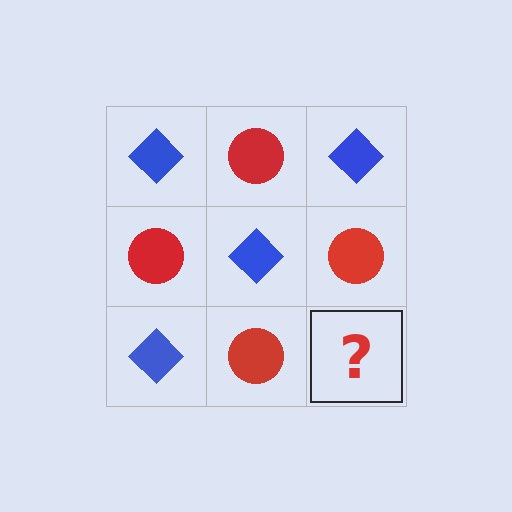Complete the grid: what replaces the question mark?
The question mark should be replaced with a blue diamond.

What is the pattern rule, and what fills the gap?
The rule is that it alternates blue diamond and red circle in a checkerboard pattern. The gap should be filled with a blue diamond.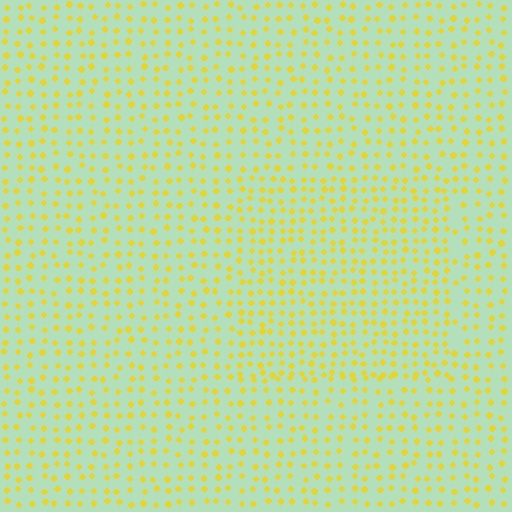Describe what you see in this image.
The image contains small yellow elements arranged at two different densities. A rectangle-shaped region is visible where the elements are more densely packed than the surrounding area.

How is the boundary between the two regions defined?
The boundary is defined by a change in element density (approximately 1.5x ratio). All elements are the same color, size, and shape.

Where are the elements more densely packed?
The elements are more densely packed inside the rectangle boundary.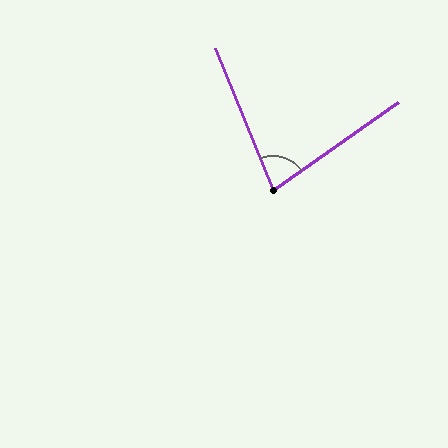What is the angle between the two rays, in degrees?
Approximately 77 degrees.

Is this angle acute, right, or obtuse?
It is acute.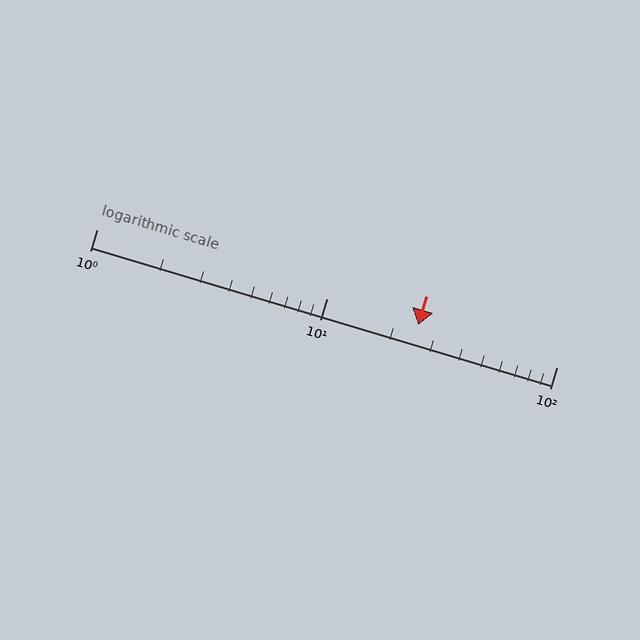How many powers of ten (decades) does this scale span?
The scale spans 2 decades, from 1 to 100.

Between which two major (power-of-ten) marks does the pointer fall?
The pointer is between 10 and 100.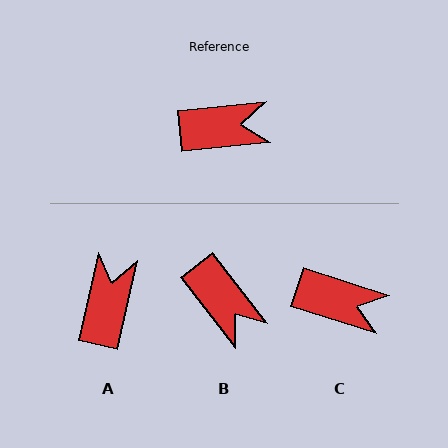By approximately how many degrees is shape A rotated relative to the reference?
Approximately 72 degrees counter-clockwise.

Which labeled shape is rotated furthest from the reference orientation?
A, about 72 degrees away.